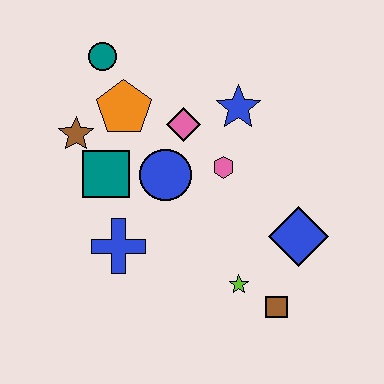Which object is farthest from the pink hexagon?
The teal circle is farthest from the pink hexagon.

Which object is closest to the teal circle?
The orange pentagon is closest to the teal circle.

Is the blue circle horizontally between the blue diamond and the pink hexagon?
No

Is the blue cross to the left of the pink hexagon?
Yes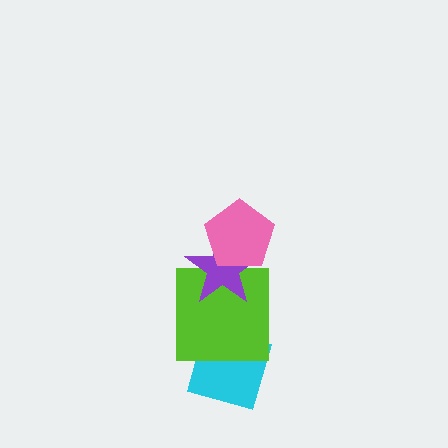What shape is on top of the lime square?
The purple star is on top of the lime square.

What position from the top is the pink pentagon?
The pink pentagon is 1st from the top.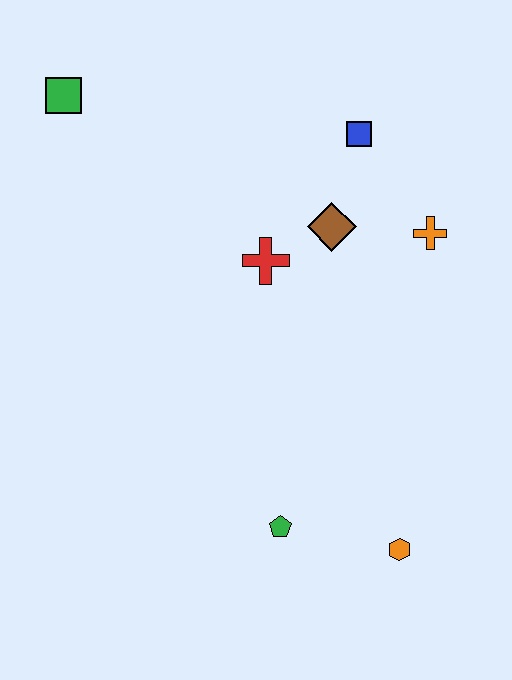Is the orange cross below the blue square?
Yes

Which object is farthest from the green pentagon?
The green square is farthest from the green pentagon.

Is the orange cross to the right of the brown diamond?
Yes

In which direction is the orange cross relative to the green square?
The orange cross is to the right of the green square.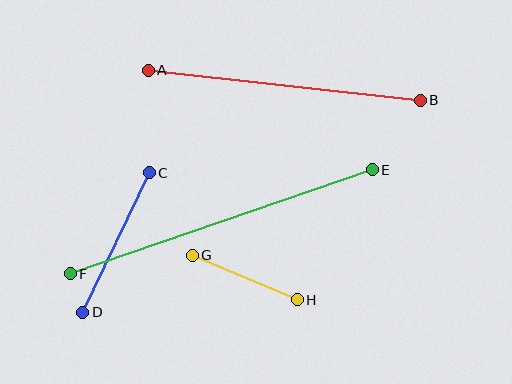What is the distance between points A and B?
The distance is approximately 274 pixels.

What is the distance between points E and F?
The distance is approximately 320 pixels.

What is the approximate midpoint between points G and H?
The midpoint is at approximately (245, 278) pixels.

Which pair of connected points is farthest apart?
Points E and F are farthest apart.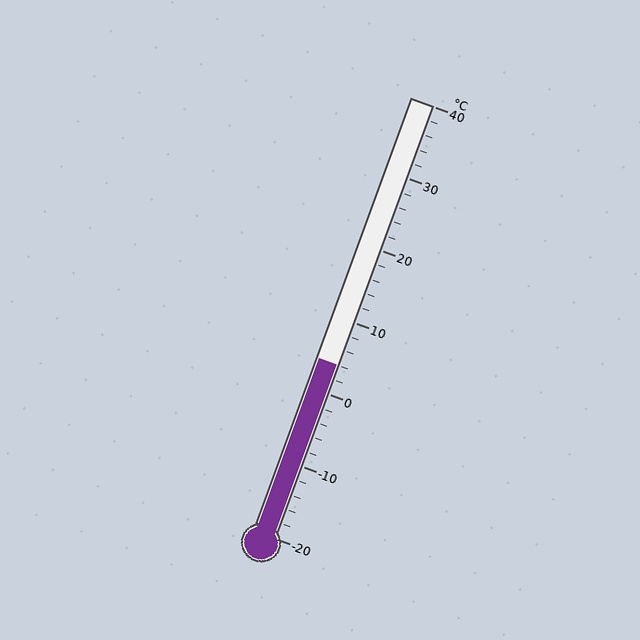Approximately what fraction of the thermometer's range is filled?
The thermometer is filled to approximately 40% of its range.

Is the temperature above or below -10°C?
The temperature is above -10°C.